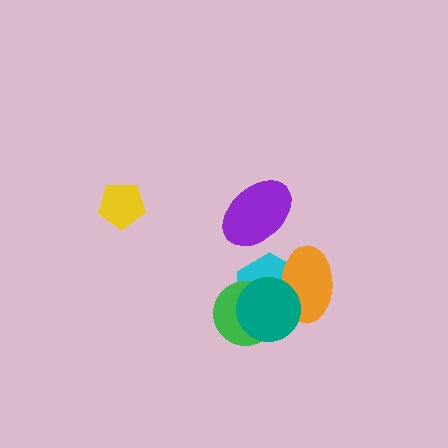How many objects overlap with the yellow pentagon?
0 objects overlap with the yellow pentagon.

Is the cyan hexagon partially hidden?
Yes, it is partially covered by another shape.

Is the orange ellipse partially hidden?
Yes, it is partially covered by another shape.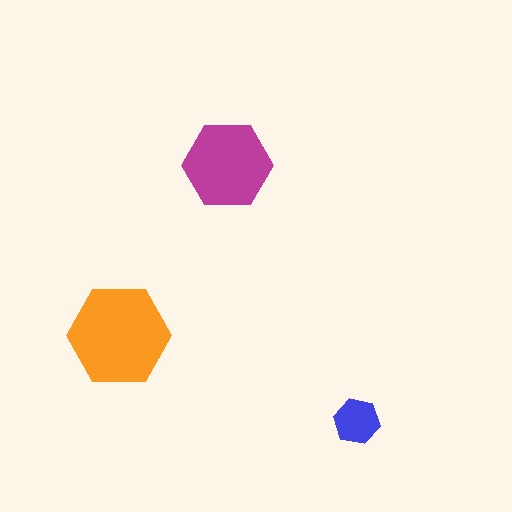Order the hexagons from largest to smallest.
the orange one, the magenta one, the blue one.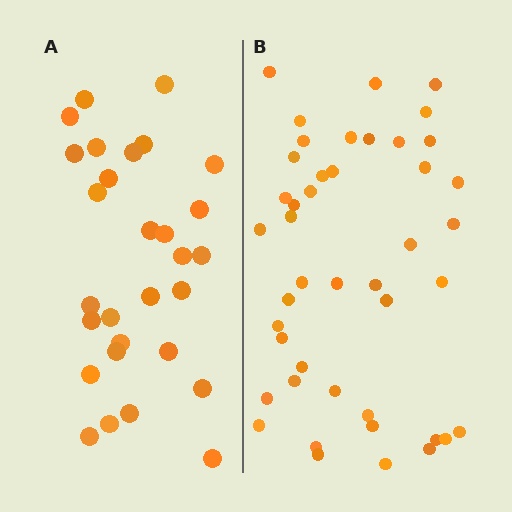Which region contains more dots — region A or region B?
Region B (the right region) has more dots.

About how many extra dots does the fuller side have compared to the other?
Region B has approximately 15 more dots than region A.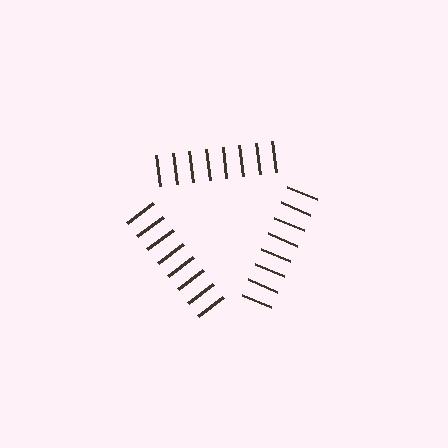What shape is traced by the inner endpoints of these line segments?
An illusory triangle — the line segments terminate on its edges but no continuous stroke is drawn.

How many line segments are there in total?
24 — 8 along each of the 3 edges.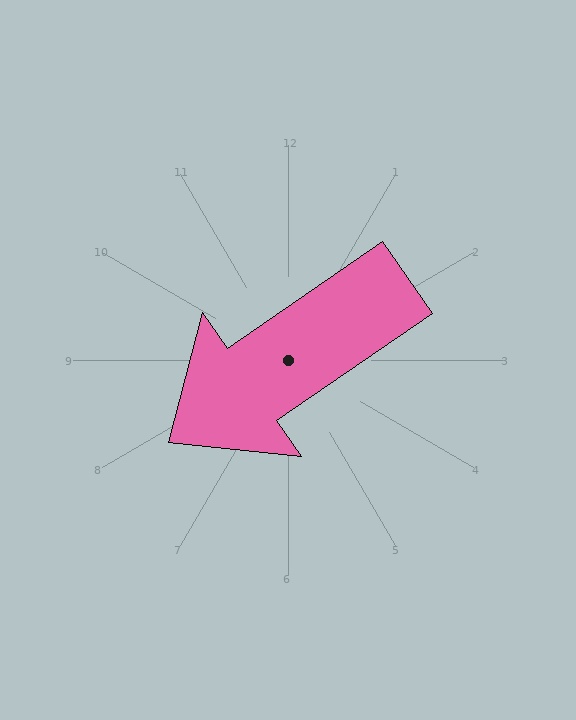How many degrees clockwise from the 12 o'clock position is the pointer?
Approximately 235 degrees.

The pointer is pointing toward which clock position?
Roughly 8 o'clock.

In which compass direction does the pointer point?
Southwest.